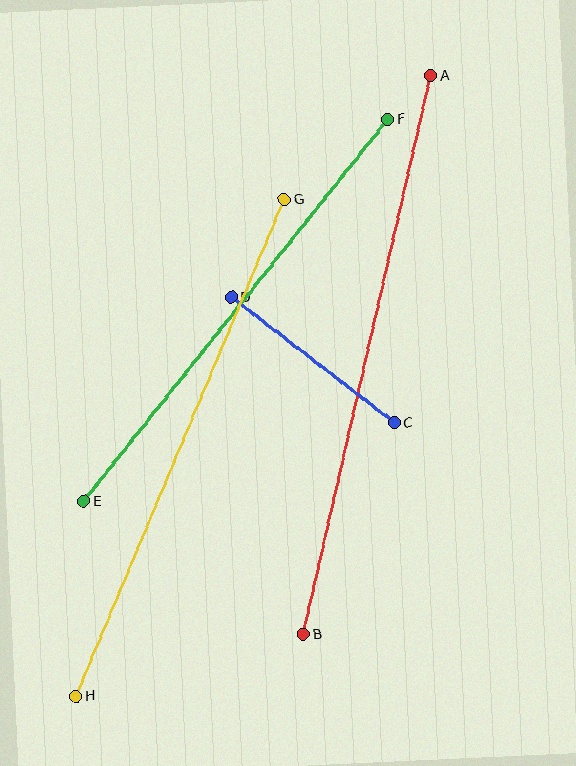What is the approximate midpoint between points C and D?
The midpoint is at approximately (313, 360) pixels.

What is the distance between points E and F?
The distance is approximately 488 pixels.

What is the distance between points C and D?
The distance is approximately 206 pixels.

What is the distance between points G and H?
The distance is approximately 538 pixels.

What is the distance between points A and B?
The distance is approximately 573 pixels.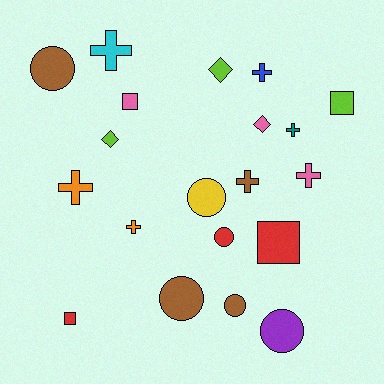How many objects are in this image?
There are 20 objects.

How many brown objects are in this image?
There are 4 brown objects.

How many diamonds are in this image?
There are 3 diamonds.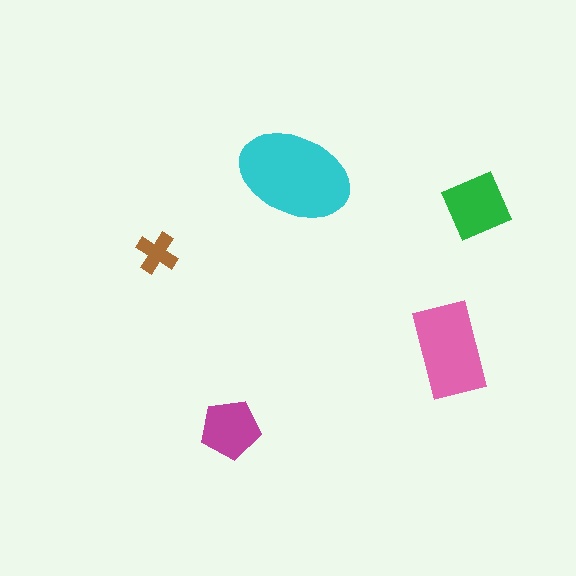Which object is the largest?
The cyan ellipse.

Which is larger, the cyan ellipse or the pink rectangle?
The cyan ellipse.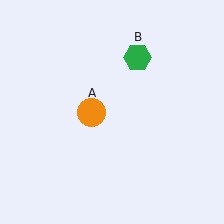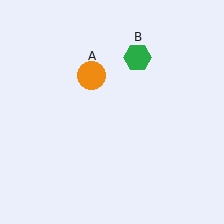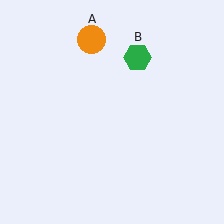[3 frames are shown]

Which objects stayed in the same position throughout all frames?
Green hexagon (object B) remained stationary.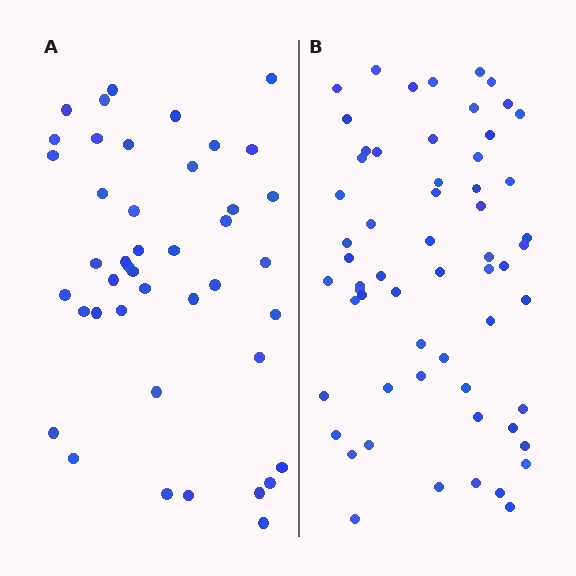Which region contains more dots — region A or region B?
Region B (the right region) has more dots.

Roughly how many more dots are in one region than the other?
Region B has approximately 15 more dots than region A.